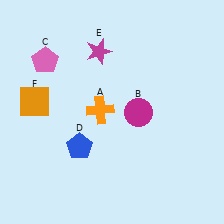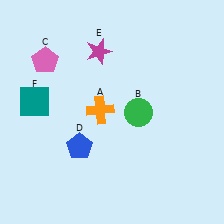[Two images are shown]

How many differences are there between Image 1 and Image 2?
There are 2 differences between the two images.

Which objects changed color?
B changed from magenta to green. F changed from orange to teal.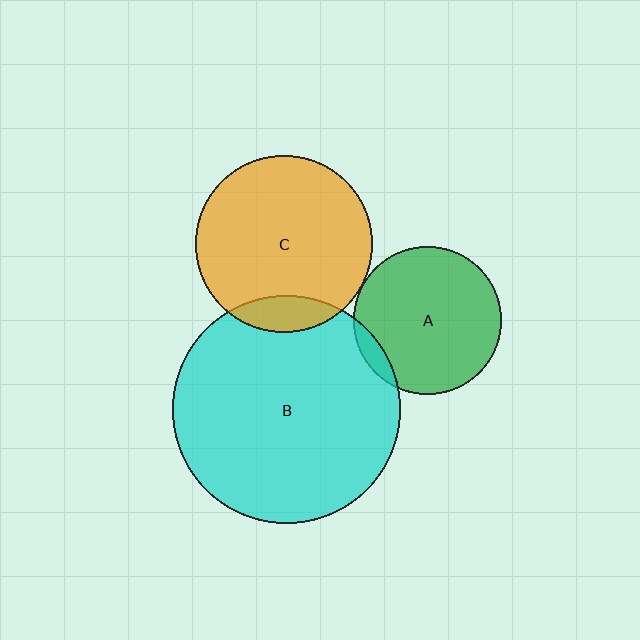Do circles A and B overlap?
Yes.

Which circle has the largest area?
Circle B (cyan).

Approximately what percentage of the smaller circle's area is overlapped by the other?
Approximately 5%.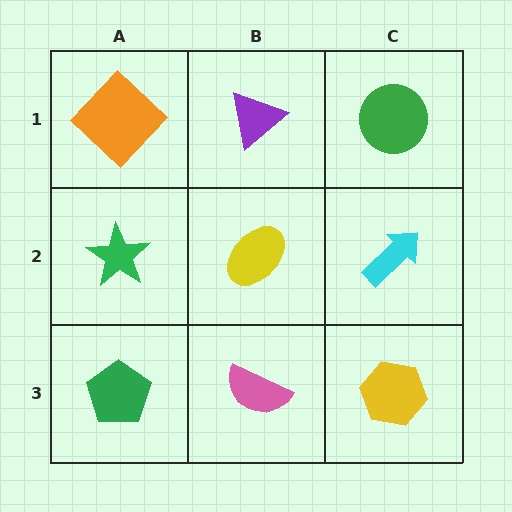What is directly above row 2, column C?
A green circle.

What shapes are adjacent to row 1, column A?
A green star (row 2, column A), a purple triangle (row 1, column B).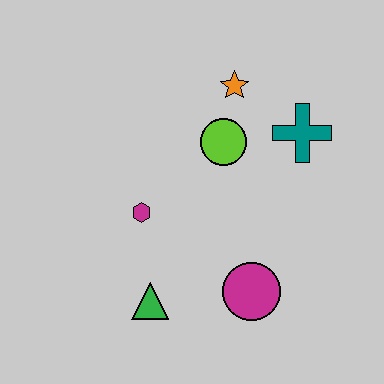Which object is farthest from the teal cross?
The green triangle is farthest from the teal cross.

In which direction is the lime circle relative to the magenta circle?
The lime circle is above the magenta circle.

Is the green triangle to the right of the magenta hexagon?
Yes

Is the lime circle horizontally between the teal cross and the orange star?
No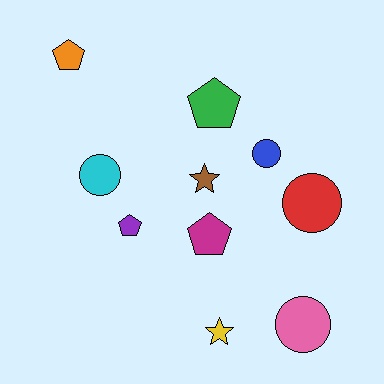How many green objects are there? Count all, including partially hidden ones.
There is 1 green object.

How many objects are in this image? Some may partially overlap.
There are 10 objects.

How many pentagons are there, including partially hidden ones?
There are 4 pentagons.